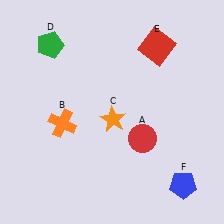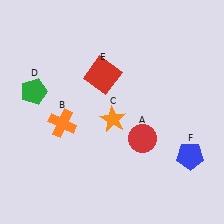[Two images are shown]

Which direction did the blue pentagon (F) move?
The blue pentagon (F) moved up.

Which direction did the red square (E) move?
The red square (E) moved left.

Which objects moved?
The objects that moved are: the green pentagon (D), the red square (E), the blue pentagon (F).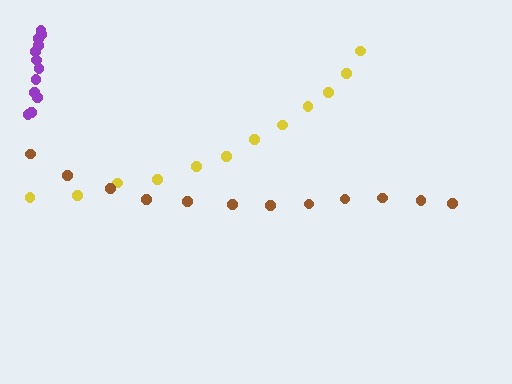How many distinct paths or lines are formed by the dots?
There are 3 distinct paths.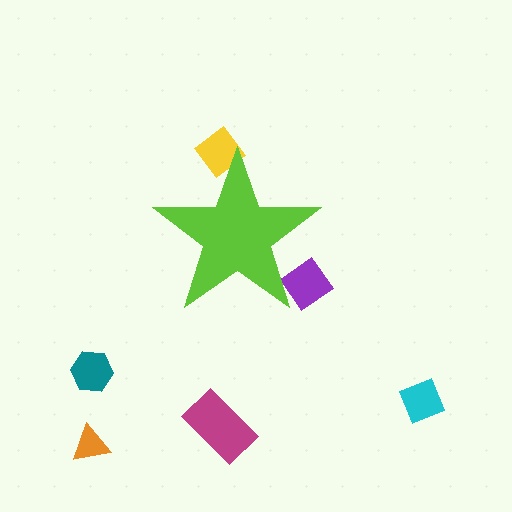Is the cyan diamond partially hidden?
No, the cyan diamond is fully visible.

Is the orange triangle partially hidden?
No, the orange triangle is fully visible.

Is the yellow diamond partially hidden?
Yes, the yellow diamond is partially hidden behind the lime star.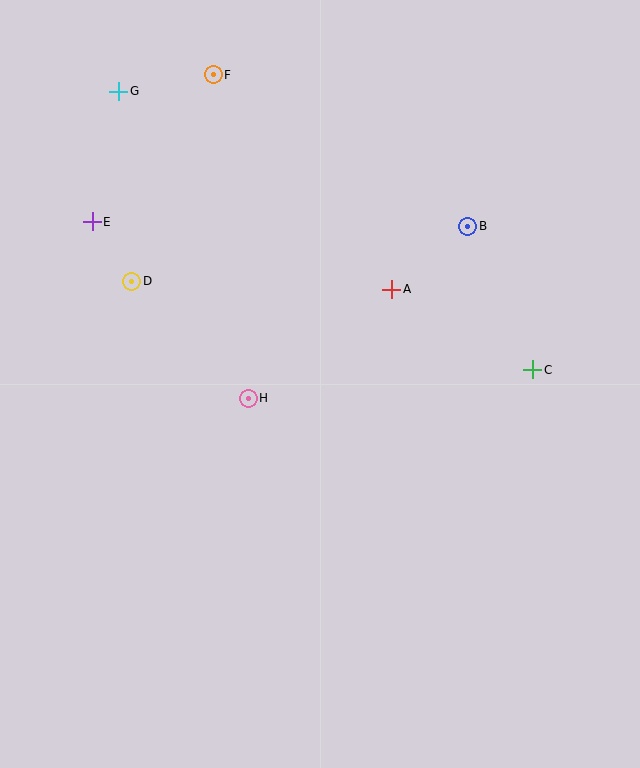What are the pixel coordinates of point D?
Point D is at (132, 281).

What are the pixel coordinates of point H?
Point H is at (248, 398).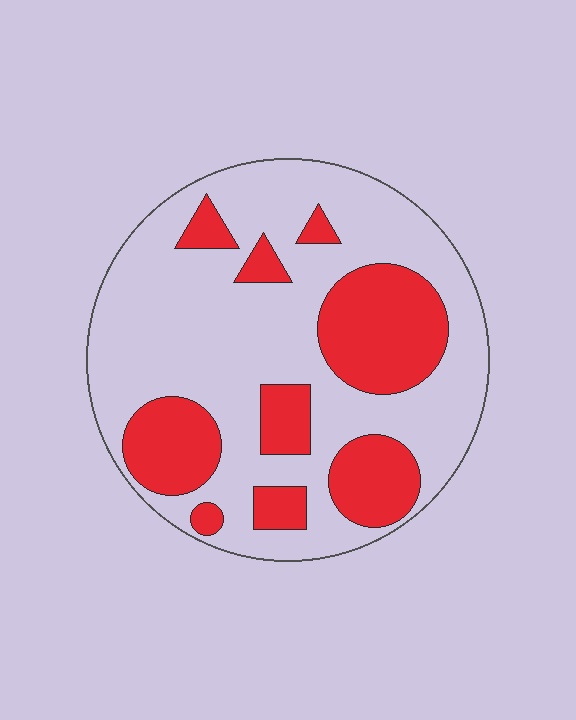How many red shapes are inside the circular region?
9.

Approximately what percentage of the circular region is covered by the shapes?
Approximately 30%.